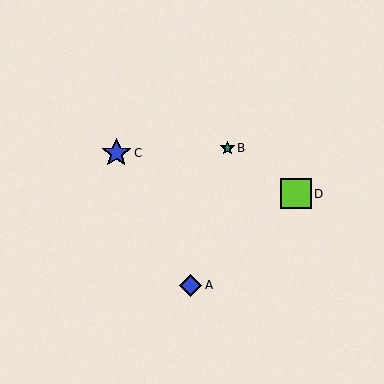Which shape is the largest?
The lime square (labeled D) is the largest.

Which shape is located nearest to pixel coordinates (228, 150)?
The teal star (labeled B) at (227, 148) is nearest to that location.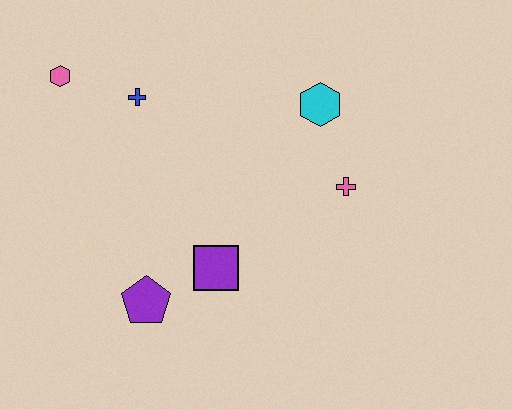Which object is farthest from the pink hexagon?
The pink cross is farthest from the pink hexagon.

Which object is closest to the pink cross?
The cyan hexagon is closest to the pink cross.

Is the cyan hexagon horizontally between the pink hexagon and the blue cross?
No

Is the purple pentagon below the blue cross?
Yes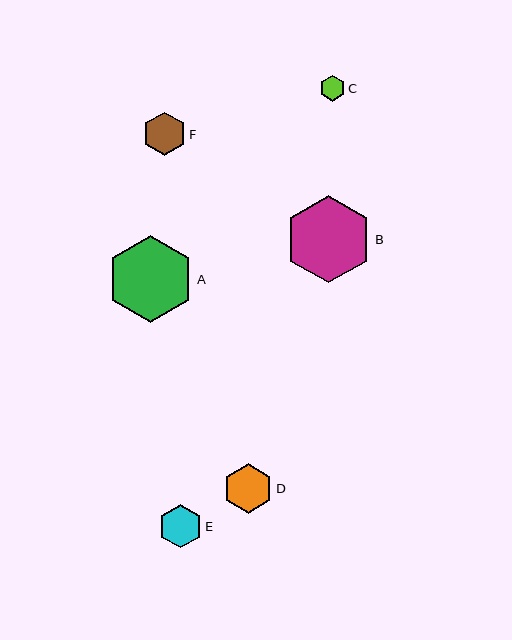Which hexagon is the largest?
Hexagon B is the largest with a size of approximately 87 pixels.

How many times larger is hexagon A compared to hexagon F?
Hexagon A is approximately 2.0 times the size of hexagon F.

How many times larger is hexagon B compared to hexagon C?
Hexagon B is approximately 3.4 times the size of hexagon C.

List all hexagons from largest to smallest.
From largest to smallest: B, A, D, F, E, C.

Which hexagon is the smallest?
Hexagon C is the smallest with a size of approximately 26 pixels.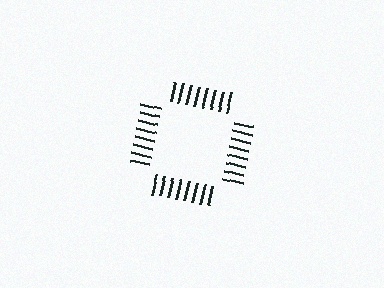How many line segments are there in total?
32 — 8 along each of the 4 edges.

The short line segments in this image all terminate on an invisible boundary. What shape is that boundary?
An illusory square — the line segments terminate on its edges but no continuous stroke is drawn.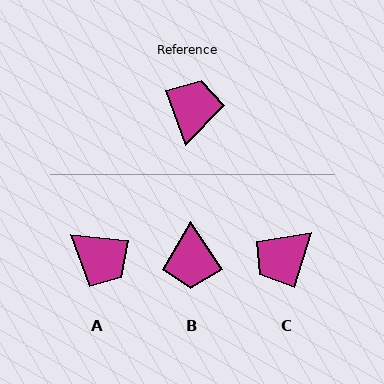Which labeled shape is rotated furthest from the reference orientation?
B, about 165 degrees away.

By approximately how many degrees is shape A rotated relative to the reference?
Approximately 116 degrees clockwise.